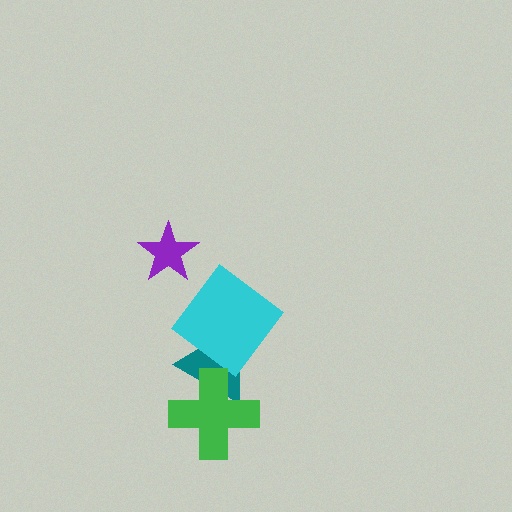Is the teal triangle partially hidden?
Yes, it is partially covered by another shape.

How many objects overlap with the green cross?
1 object overlaps with the green cross.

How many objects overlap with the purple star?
0 objects overlap with the purple star.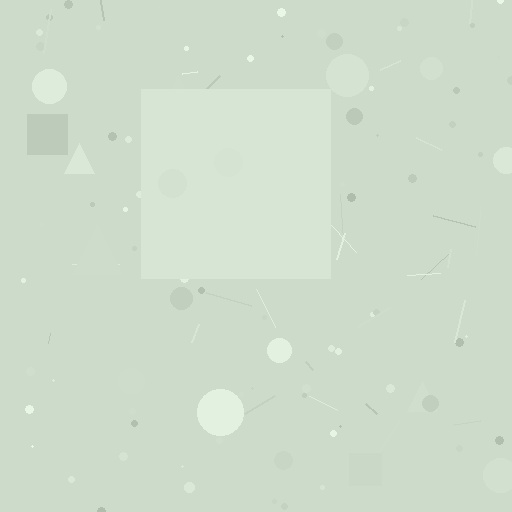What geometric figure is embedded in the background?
A square is embedded in the background.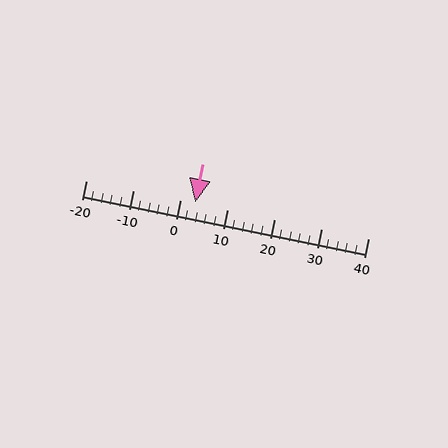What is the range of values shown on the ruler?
The ruler shows values from -20 to 40.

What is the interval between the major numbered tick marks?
The major tick marks are spaced 10 units apart.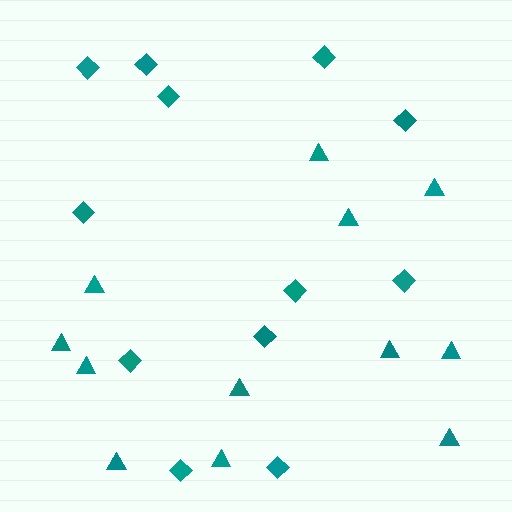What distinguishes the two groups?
There are 2 groups: one group of triangles (12) and one group of diamonds (12).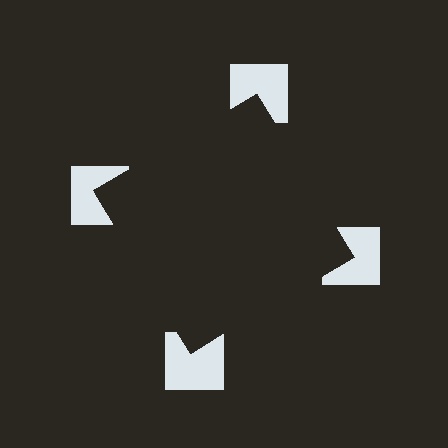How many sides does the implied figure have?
4 sides.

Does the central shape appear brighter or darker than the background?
It typically appears slightly darker than the background, even though no actual brightness change is drawn.